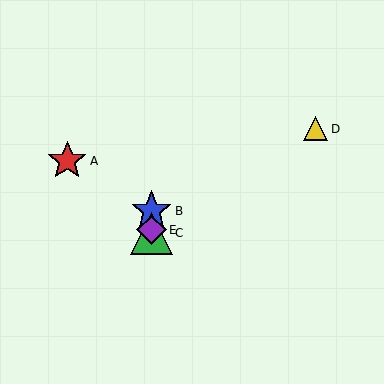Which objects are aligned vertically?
Objects B, C, E are aligned vertically.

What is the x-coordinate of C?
Object C is at x≈151.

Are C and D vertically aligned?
No, C is at x≈151 and D is at x≈316.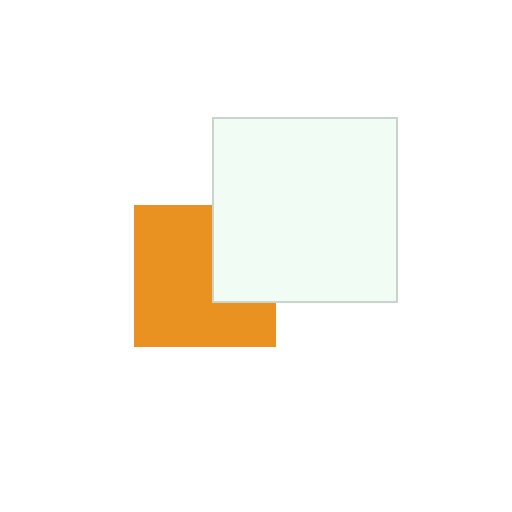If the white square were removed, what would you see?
You would see the complete orange square.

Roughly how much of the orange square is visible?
Most of it is visible (roughly 69%).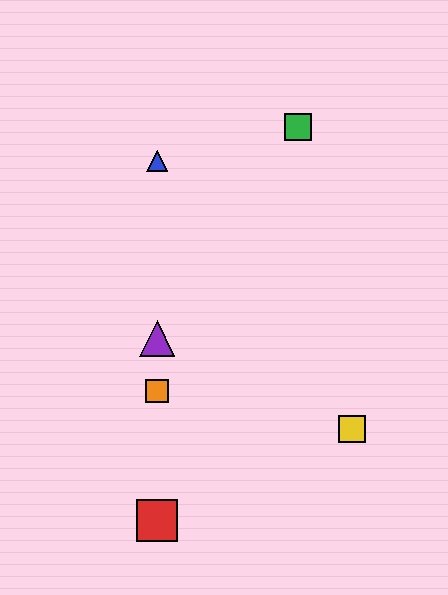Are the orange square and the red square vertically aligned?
Yes, both are at x≈157.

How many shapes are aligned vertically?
4 shapes (the red square, the blue triangle, the purple triangle, the orange square) are aligned vertically.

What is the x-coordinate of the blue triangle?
The blue triangle is at x≈157.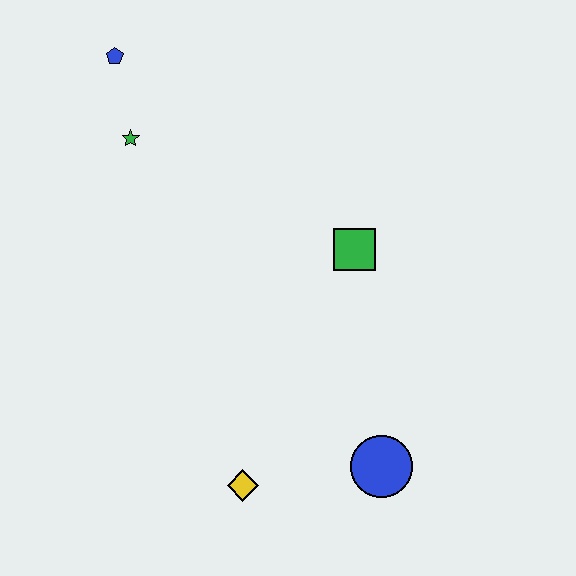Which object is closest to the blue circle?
The yellow diamond is closest to the blue circle.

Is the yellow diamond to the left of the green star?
No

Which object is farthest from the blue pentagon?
The blue circle is farthest from the blue pentagon.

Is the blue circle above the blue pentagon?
No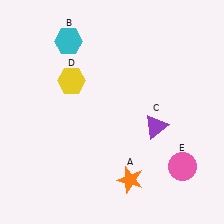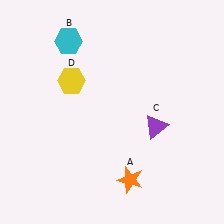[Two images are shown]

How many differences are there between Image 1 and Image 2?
There is 1 difference between the two images.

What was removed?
The pink circle (E) was removed in Image 2.